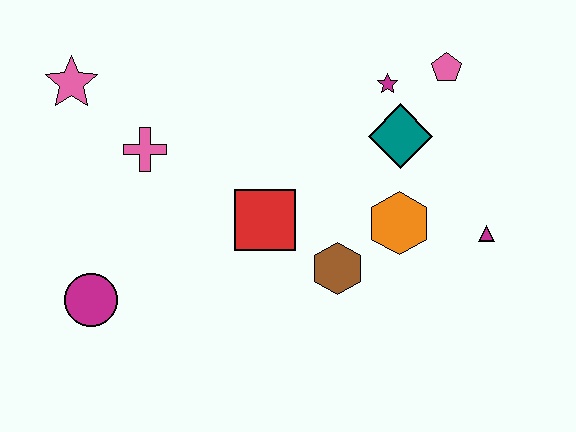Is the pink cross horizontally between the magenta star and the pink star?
Yes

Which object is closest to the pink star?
The pink cross is closest to the pink star.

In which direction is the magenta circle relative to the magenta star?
The magenta circle is to the left of the magenta star.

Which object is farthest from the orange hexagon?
The pink star is farthest from the orange hexagon.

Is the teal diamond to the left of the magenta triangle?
Yes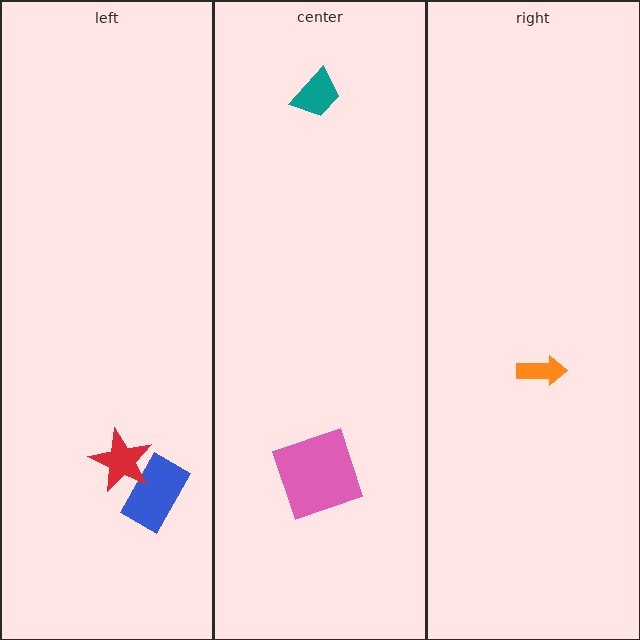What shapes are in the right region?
The orange arrow.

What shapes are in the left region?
The blue rectangle, the red star.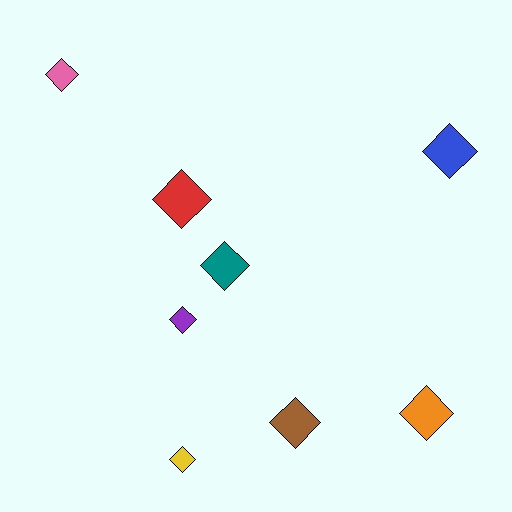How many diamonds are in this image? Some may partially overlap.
There are 8 diamonds.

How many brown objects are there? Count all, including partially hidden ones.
There is 1 brown object.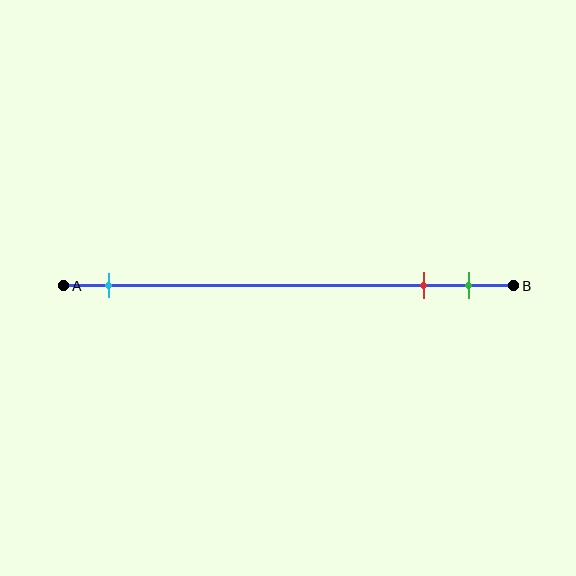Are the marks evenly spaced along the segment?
No, the marks are not evenly spaced.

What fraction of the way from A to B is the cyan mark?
The cyan mark is approximately 10% (0.1) of the way from A to B.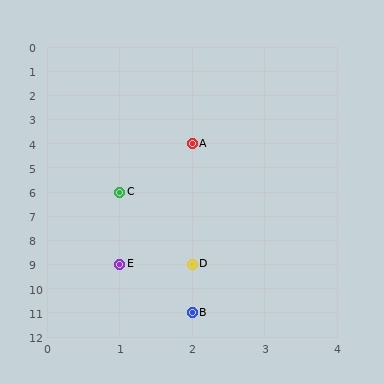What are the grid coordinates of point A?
Point A is at grid coordinates (2, 4).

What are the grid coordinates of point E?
Point E is at grid coordinates (1, 9).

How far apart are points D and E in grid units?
Points D and E are 1 column apart.